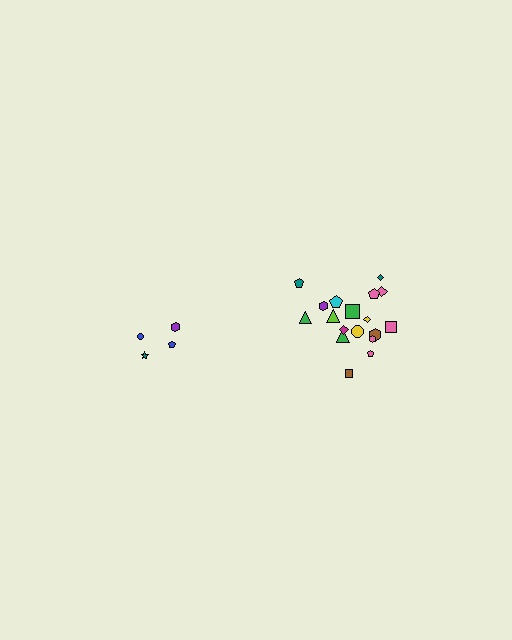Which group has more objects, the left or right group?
The right group.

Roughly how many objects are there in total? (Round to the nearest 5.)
Roughly 20 objects in total.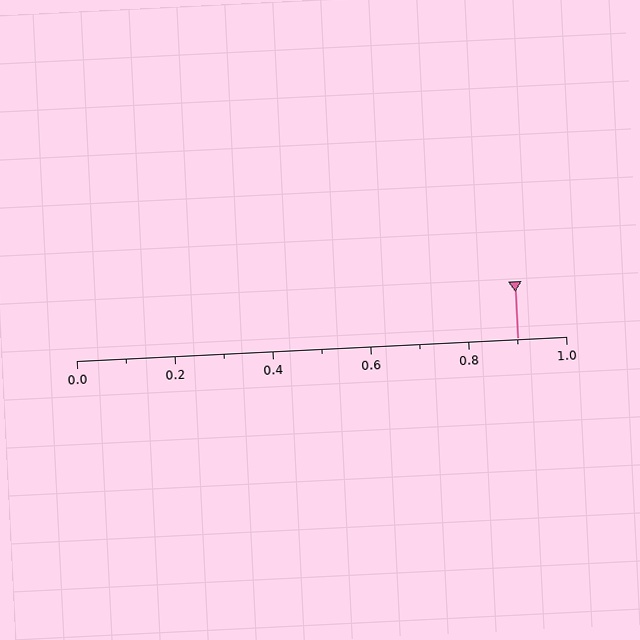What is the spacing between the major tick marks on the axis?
The major ticks are spaced 0.2 apart.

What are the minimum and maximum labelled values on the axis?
The axis runs from 0.0 to 1.0.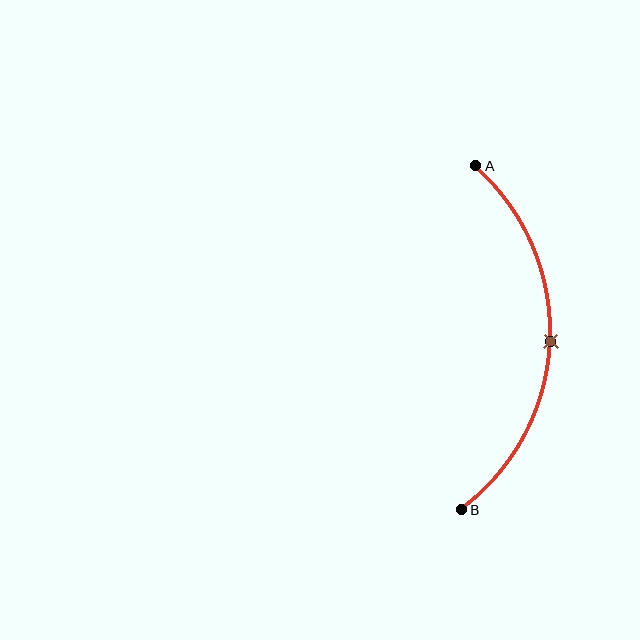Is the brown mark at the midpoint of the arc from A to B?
Yes. The brown mark lies on the arc at equal arc-length from both A and B — it is the arc midpoint.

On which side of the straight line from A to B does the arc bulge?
The arc bulges to the right of the straight line connecting A and B.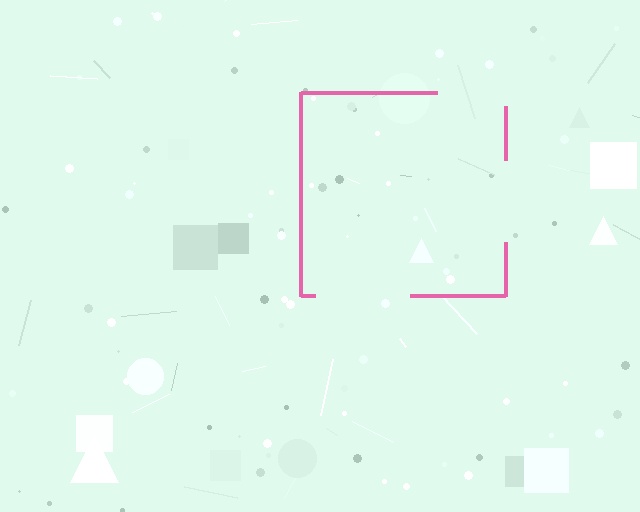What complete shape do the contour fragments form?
The contour fragments form a square.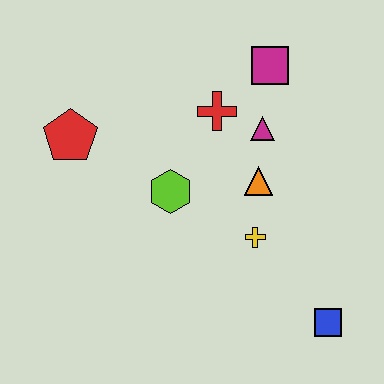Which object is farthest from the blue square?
The red pentagon is farthest from the blue square.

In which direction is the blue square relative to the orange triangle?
The blue square is below the orange triangle.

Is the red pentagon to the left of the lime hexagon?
Yes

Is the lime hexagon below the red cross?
Yes